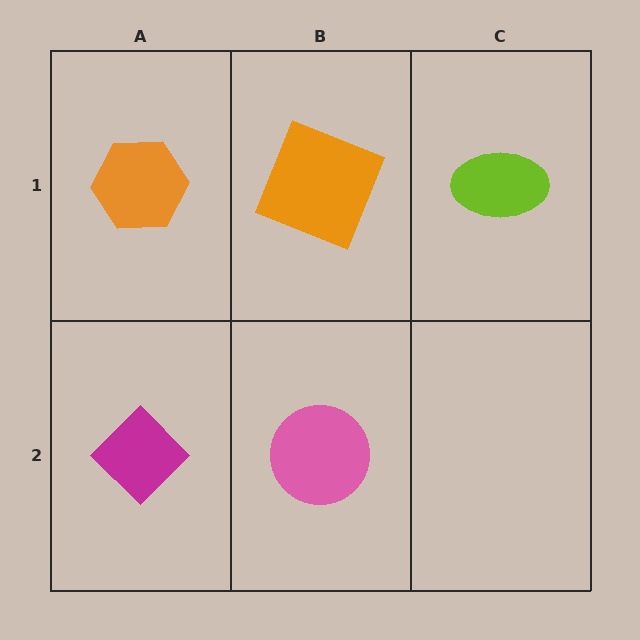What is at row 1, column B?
An orange square.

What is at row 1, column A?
An orange hexagon.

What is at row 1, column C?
A lime ellipse.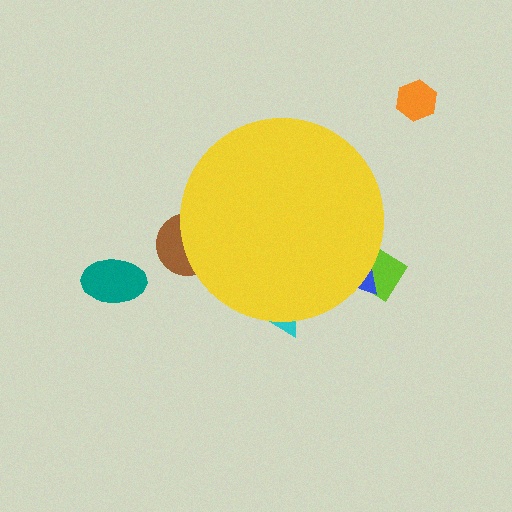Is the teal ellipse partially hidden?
No, the teal ellipse is fully visible.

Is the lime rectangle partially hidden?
Yes, the lime rectangle is partially hidden behind the yellow circle.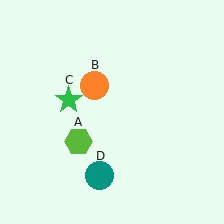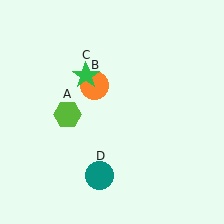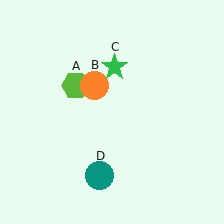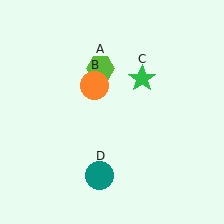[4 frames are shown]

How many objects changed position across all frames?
2 objects changed position: lime hexagon (object A), green star (object C).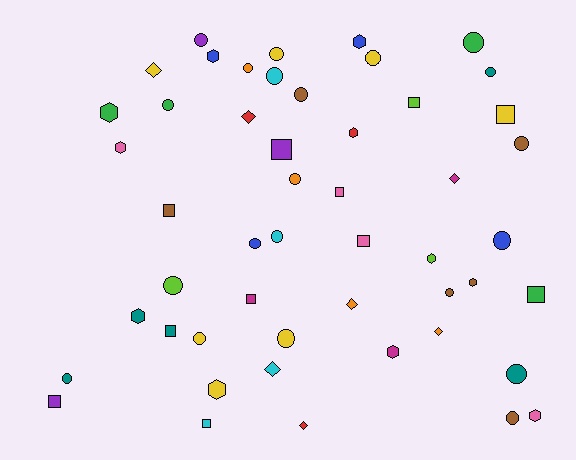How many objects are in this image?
There are 50 objects.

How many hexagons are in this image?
There are 11 hexagons.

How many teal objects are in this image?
There are 5 teal objects.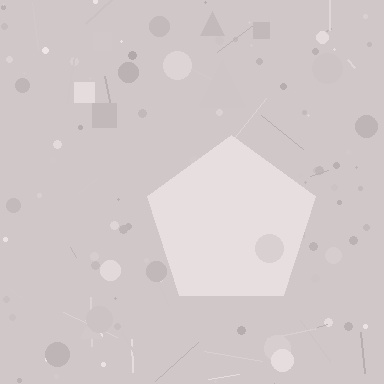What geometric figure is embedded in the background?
A pentagon is embedded in the background.